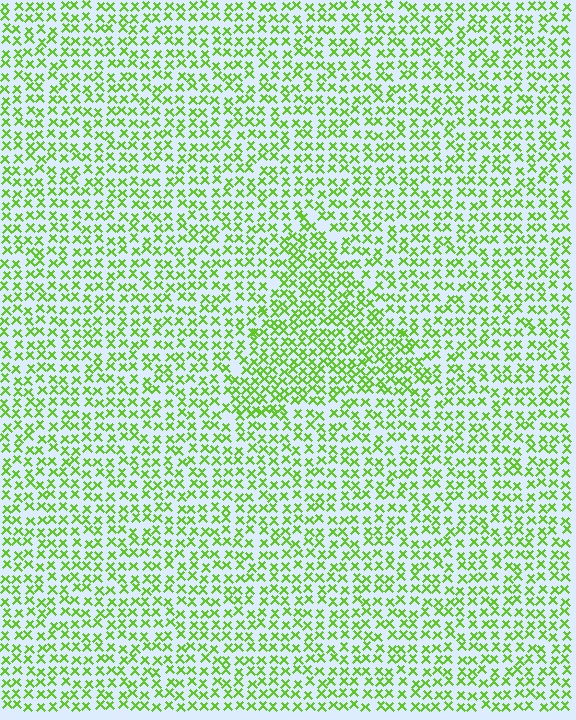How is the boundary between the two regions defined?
The boundary is defined by a change in element density (approximately 1.5x ratio). All elements are the same color, size, and shape.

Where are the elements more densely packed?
The elements are more densely packed inside the triangle boundary.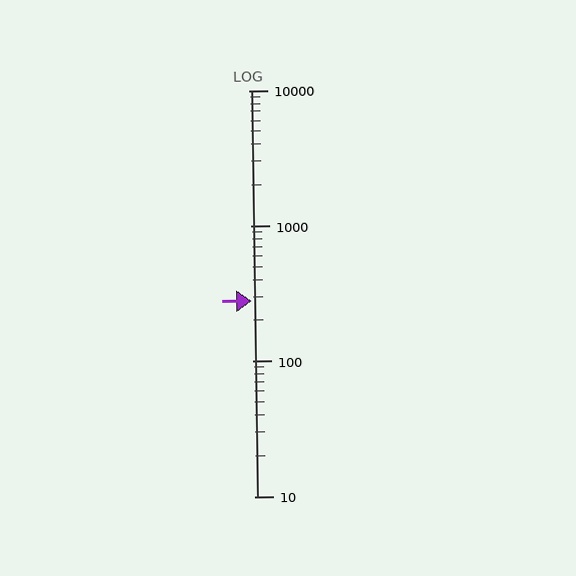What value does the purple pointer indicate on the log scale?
The pointer indicates approximately 280.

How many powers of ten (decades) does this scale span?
The scale spans 3 decades, from 10 to 10000.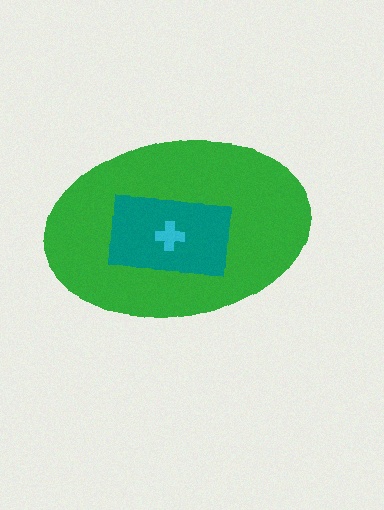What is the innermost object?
The cyan cross.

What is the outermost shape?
The green ellipse.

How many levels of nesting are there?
3.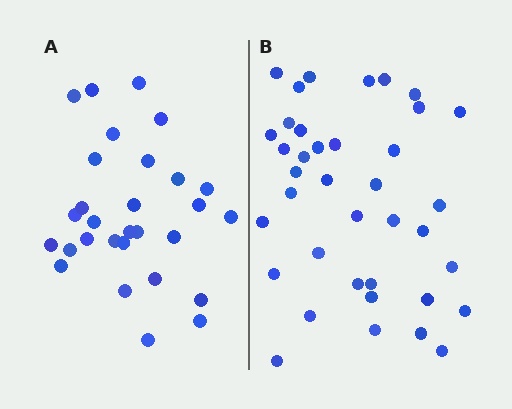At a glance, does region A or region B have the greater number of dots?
Region B (the right region) has more dots.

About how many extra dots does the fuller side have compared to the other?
Region B has roughly 8 or so more dots than region A.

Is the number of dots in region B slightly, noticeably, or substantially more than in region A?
Region B has noticeably more, but not dramatically so. The ratio is roughly 1.3 to 1.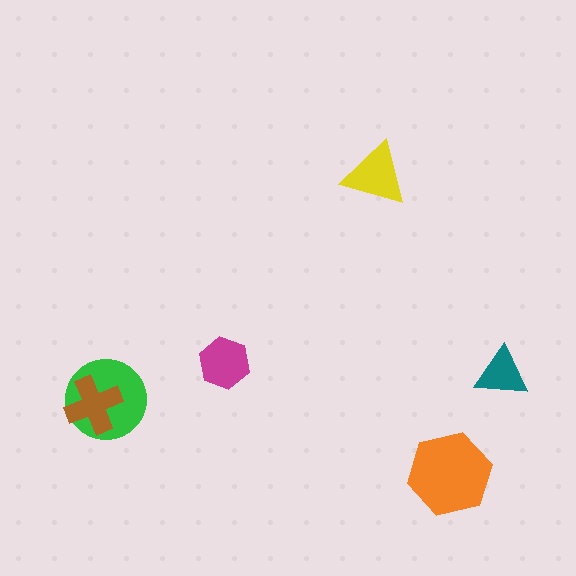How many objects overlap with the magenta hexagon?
0 objects overlap with the magenta hexagon.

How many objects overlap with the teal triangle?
0 objects overlap with the teal triangle.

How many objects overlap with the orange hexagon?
0 objects overlap with the orange hexagon.